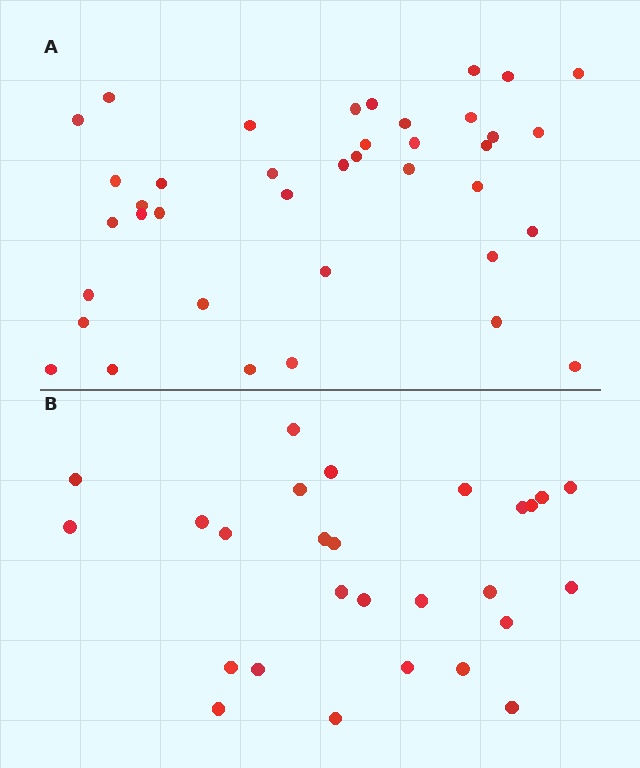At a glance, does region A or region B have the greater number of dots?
Region A (the top region) has more dots.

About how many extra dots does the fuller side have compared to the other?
Region A has roughly 12 or so more dots than region B.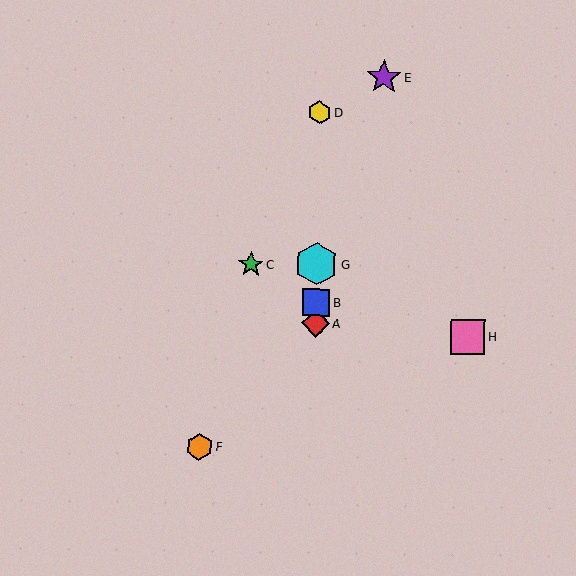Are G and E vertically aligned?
No, G is at x≈317 and E is at x≈384.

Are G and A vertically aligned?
Yes, both are at x≈317.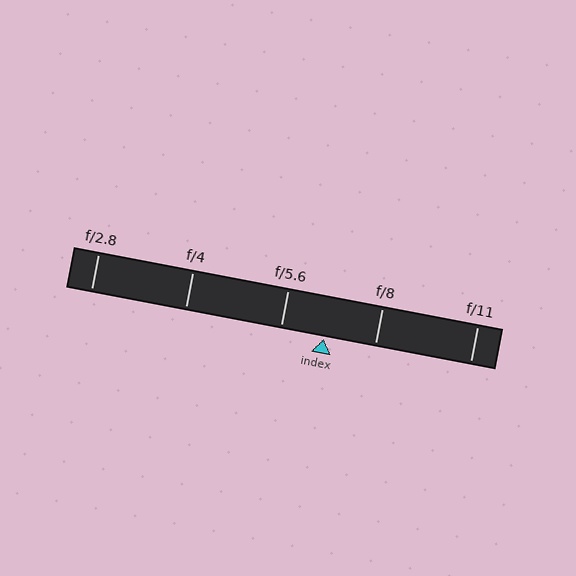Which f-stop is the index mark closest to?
The index mark is closest to f/5.6.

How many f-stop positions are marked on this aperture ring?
There are 5 f-stop positions marked.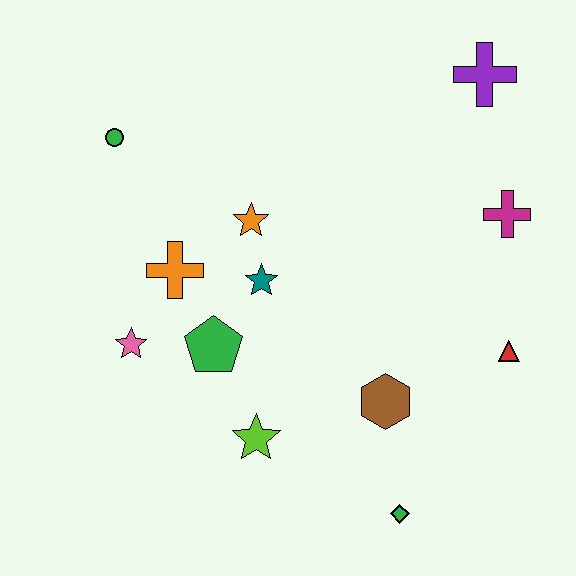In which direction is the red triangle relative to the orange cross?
The red triangle is to the right of the orange cross.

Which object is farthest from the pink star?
The purple cross is farthest from the pink star.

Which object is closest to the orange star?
The teal star is closest to the orange star.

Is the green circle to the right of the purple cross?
No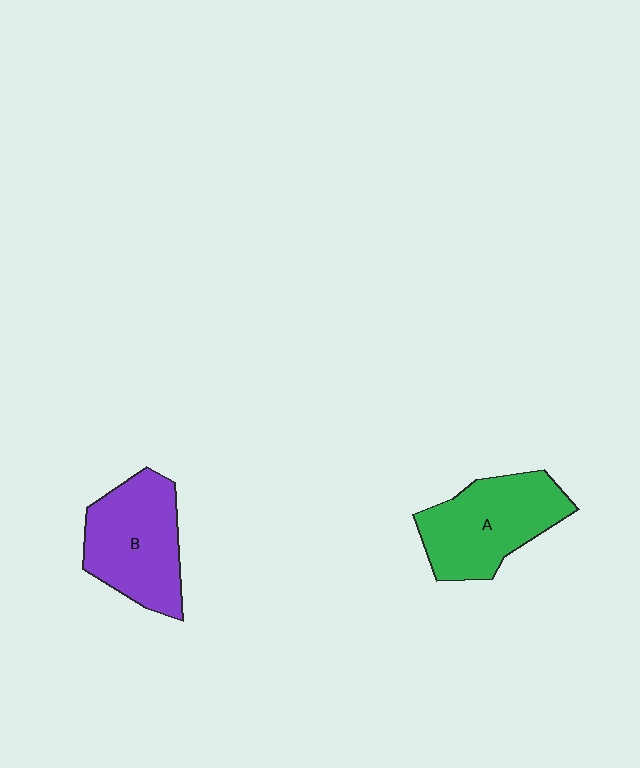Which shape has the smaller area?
Shape B (purple).